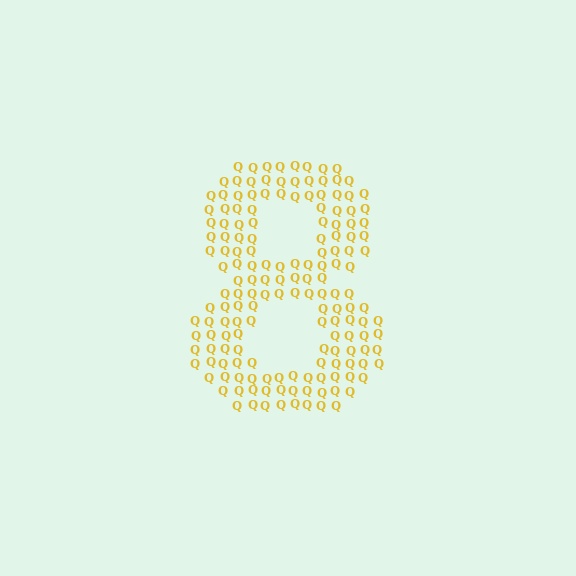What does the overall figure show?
The overall figure shows the digit 8.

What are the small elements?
The small elements are letter Q's.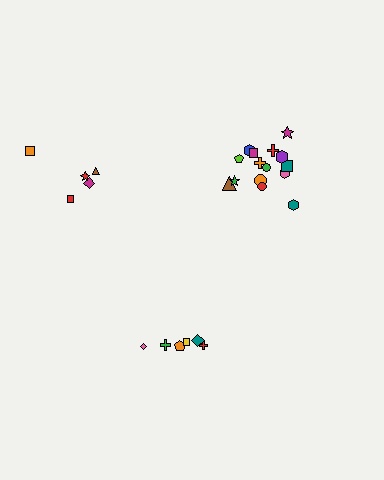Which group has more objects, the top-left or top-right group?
The top-right group.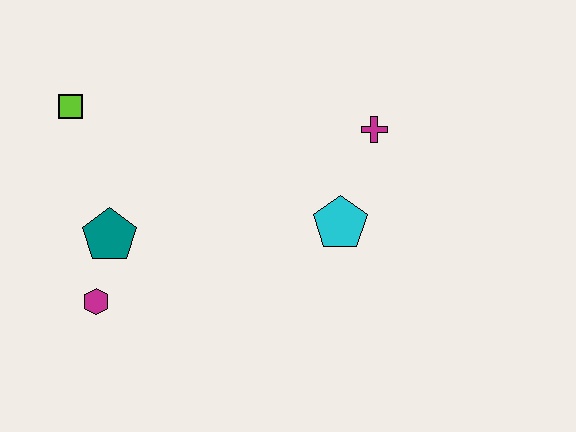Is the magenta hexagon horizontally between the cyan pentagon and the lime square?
Yes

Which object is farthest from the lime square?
The magenta cross is farthest from the lime square.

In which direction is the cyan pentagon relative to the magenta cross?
The cyan pentagon is below the magenta cross.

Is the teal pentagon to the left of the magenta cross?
Yes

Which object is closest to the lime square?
The teal pentagon is closest to the lime square.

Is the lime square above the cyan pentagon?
Yes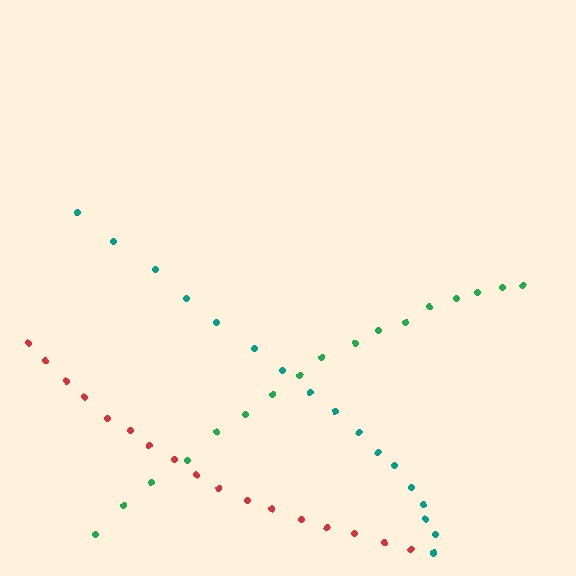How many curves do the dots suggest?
There are 3 distinct paths.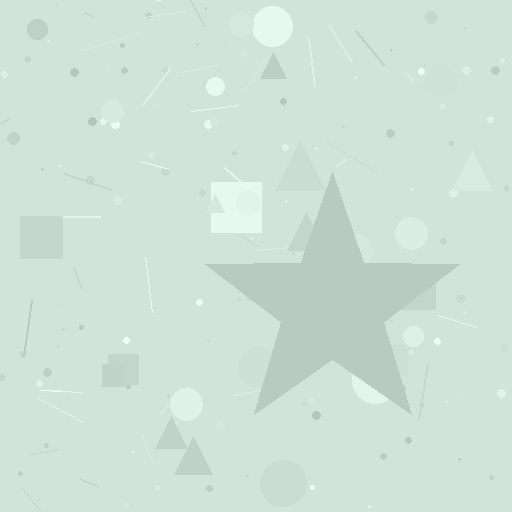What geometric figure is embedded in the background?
A star is embedded in the background.